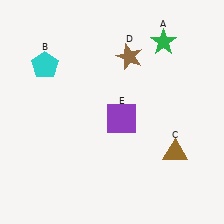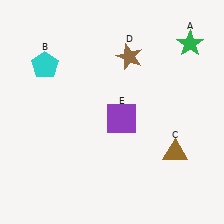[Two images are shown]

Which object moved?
The green star (A) moved right.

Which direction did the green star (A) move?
The green star (A) moved right.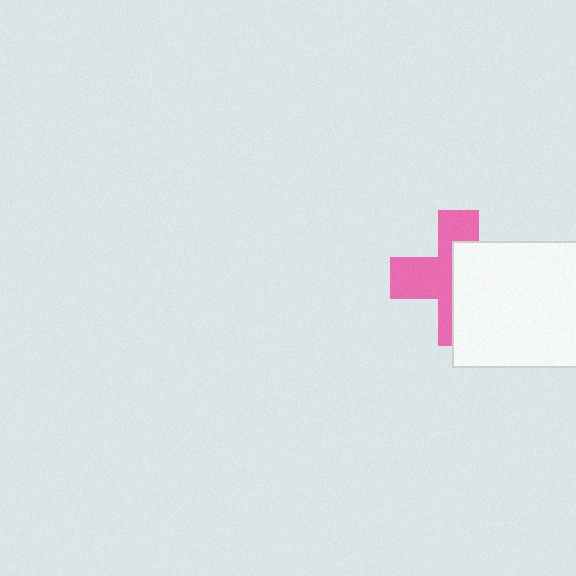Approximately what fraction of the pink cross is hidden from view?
Roughly 50% of the pink cross is hidden behind the white square.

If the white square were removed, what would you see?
You would see the complete pink cross.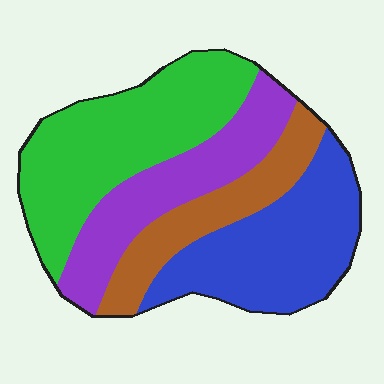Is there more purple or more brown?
Purple.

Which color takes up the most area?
Green, at roughly 35%.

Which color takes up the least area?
Brown, at roughly 15%.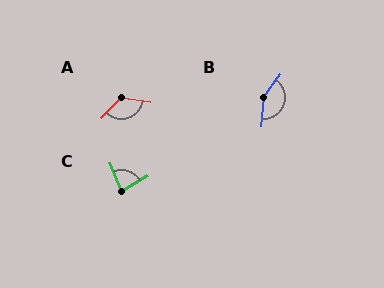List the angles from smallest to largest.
C (82°), A (123°), B (149°).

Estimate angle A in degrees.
Approximately 123 degrees.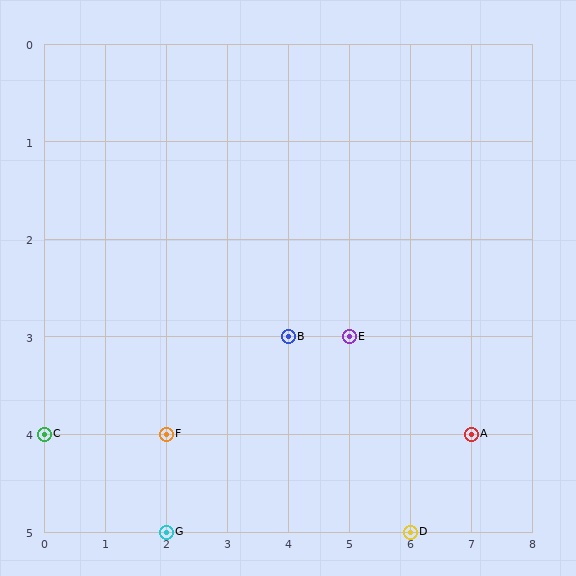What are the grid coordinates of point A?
Point A is at grid coordinates (7, 4).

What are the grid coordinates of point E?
Point E is at grid coordinates (5, 3).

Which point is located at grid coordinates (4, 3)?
Point B is at (4, 3).